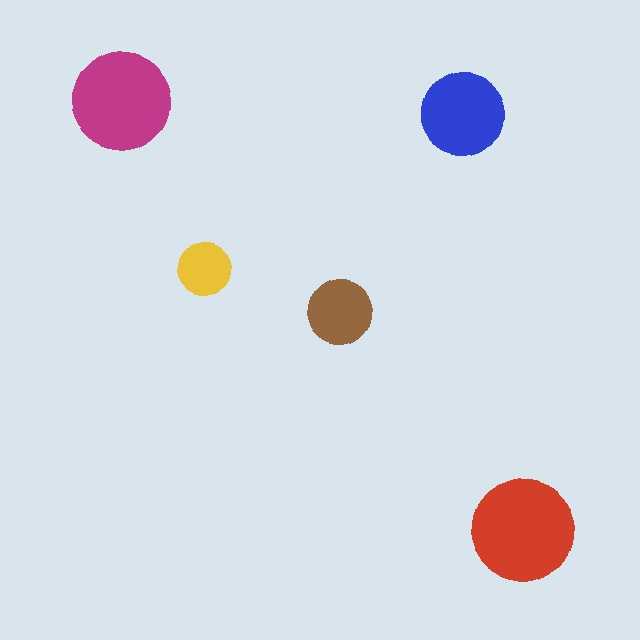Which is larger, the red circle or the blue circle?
The red one.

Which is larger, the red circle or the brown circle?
The red one.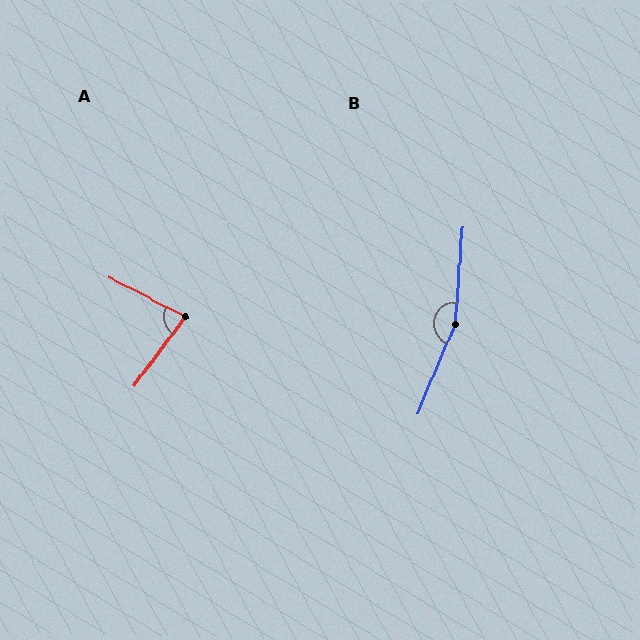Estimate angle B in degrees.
Approximately 161 degrees.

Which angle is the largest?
B, at approximately 161 degrees.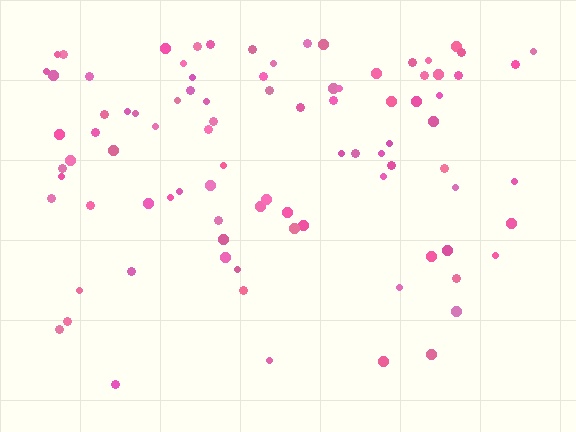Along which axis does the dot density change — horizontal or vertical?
Vertical.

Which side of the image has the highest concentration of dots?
The top.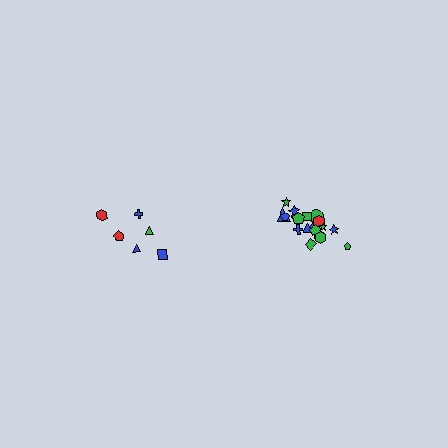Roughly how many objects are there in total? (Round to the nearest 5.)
Roughly 25 objects in total.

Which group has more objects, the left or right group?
The right group.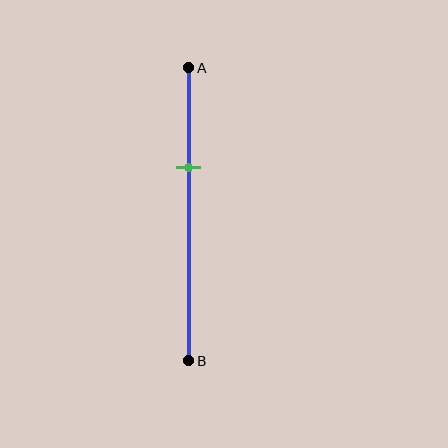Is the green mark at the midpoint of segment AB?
No, the mark is at about 35% from A, not at the 50% midpoint.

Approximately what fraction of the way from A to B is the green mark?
The green mark is approximately 35% of the way from A to B.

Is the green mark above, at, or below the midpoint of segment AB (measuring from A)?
The green mark is above the midpoint of segment AB.